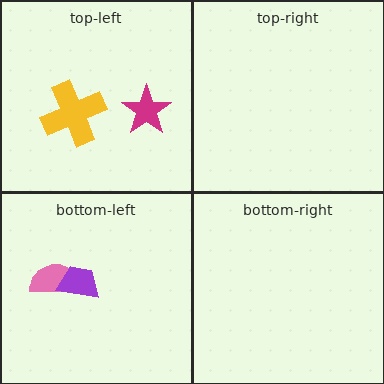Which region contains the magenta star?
The top-left region.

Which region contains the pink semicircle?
The bottom-left region.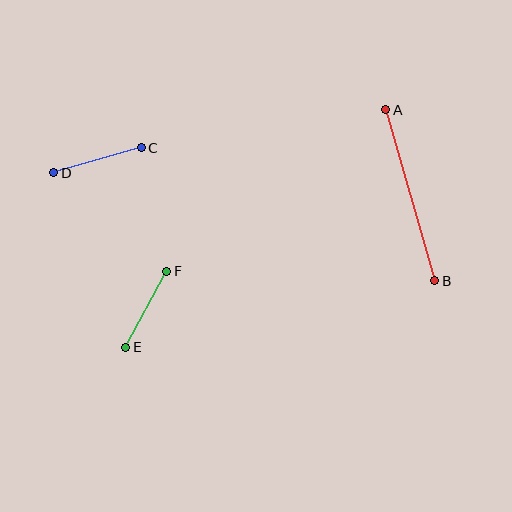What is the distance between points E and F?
The distance is approximately 86 pixels.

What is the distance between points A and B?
The distance is approximately 178 pixels.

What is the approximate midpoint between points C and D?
The midpoint is at approximately (97, 160) pixels.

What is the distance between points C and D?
The distance is approximately 91 pixels.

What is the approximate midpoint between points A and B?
The midpoint is at approximately (410, 195) pixels.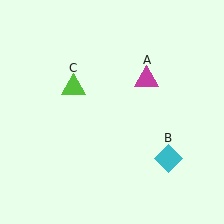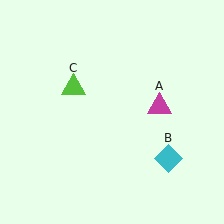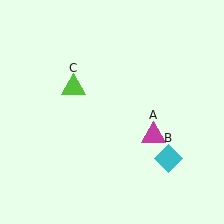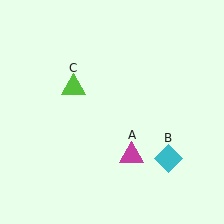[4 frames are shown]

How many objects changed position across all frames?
1 object changed position: magenta triangle (object A).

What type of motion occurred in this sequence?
The magenta triangle (object A) rotated clockwise around the center of the scene.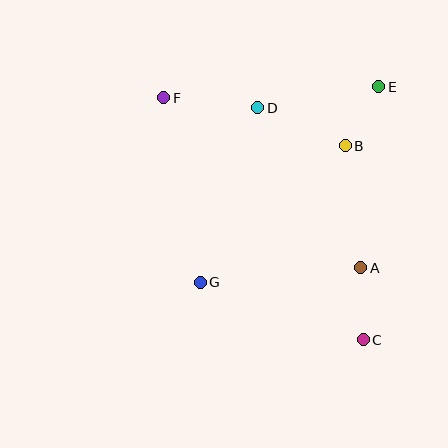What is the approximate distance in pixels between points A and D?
The distance between A and D is approximately 190 pixels.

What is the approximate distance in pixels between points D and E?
The distance between D and E is approximately 123 pixels.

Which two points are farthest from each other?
Points C and F are farthest from each other.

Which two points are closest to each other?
Points B and E are closest to each other.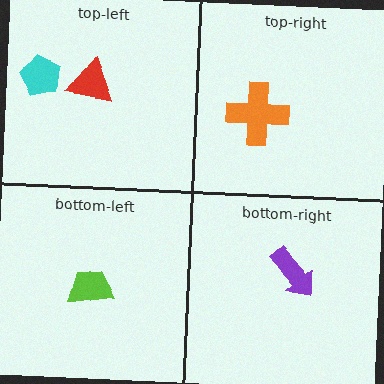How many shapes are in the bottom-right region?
1.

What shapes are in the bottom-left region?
The lime trapezoid.